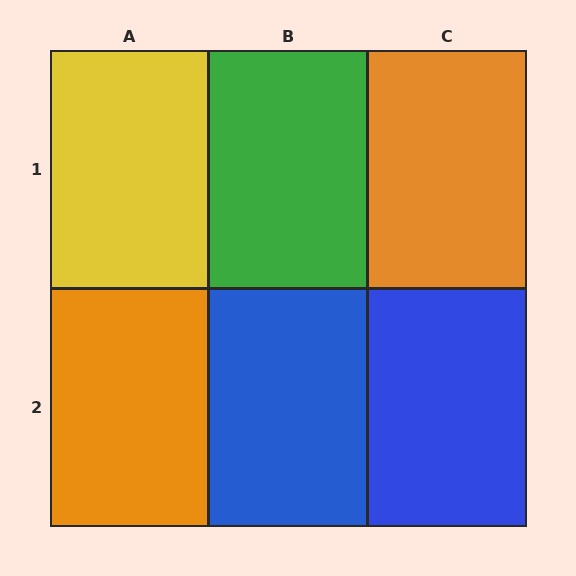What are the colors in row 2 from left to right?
Orange, blue, blue.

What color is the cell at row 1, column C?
Orange.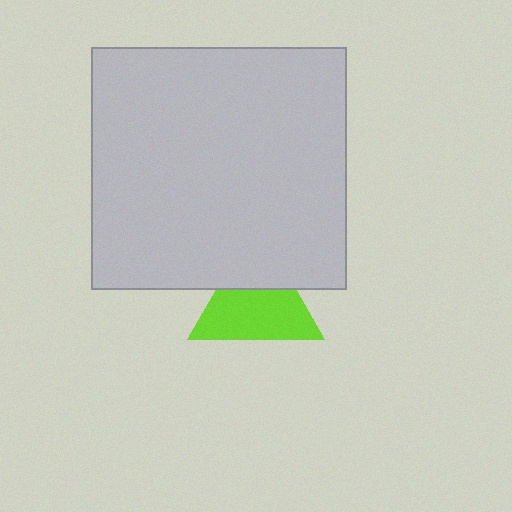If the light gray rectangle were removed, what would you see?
You would see the complete lime triangle.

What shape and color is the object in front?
The object in front is a light gray rectangle.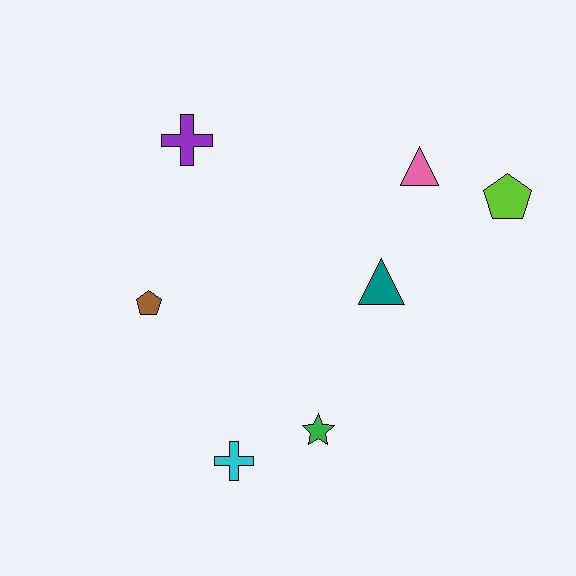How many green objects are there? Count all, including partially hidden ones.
There is 1 green object.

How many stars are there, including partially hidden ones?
There is 1 star.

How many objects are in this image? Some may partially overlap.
There are 7 objects.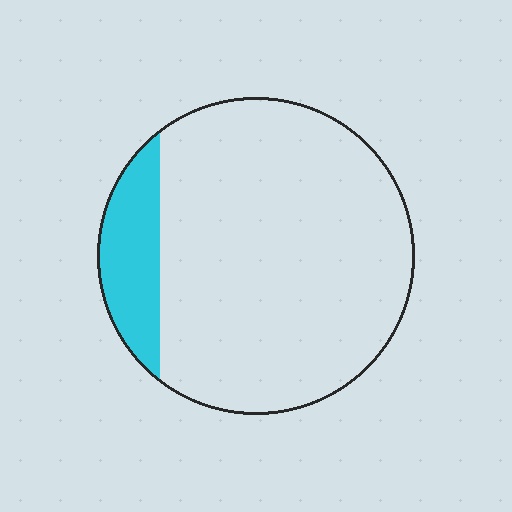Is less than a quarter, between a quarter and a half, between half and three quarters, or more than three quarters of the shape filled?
Less than a quarter.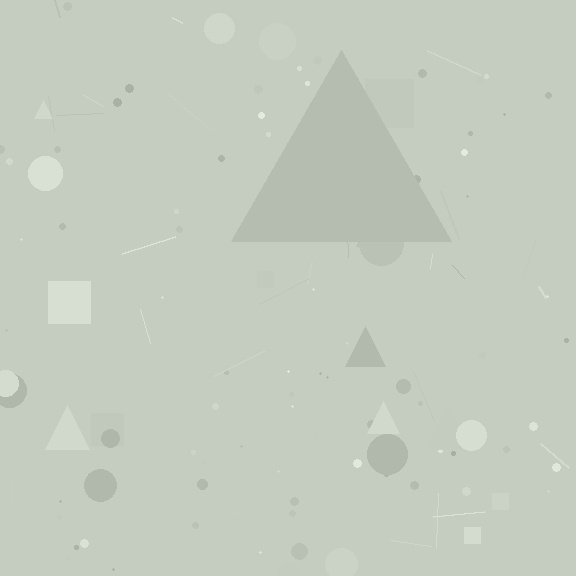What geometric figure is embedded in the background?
A triangle is embedded in the background.